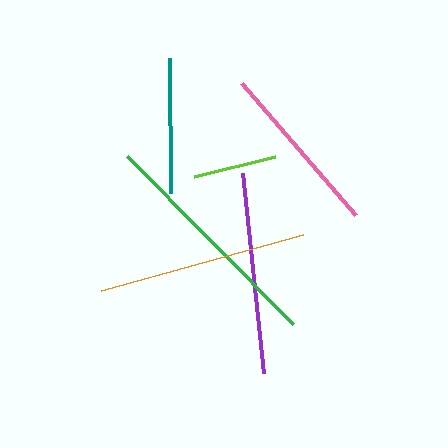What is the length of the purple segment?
The purple segment is approximately 201 pixels long.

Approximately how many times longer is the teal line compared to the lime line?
The teal line is approximately 1.6 times the length of the lime line.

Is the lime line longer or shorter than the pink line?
The pink line is longer than the lime line.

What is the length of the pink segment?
The pink segment is approximately 175 pixels long.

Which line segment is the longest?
The green line is the longest at approximately 236 pixels.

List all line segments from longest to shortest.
From longest to shortest: green, orange, purple, pink, teal, lime.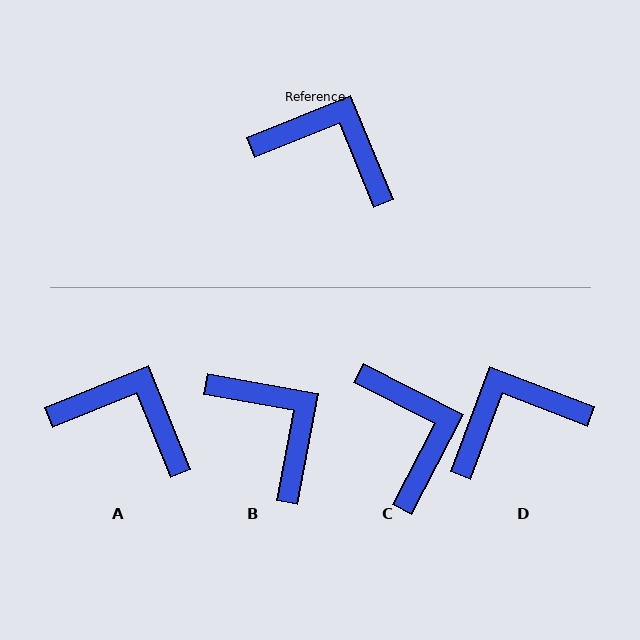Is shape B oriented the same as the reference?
No, it is off by about 33 degrees.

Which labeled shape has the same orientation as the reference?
A.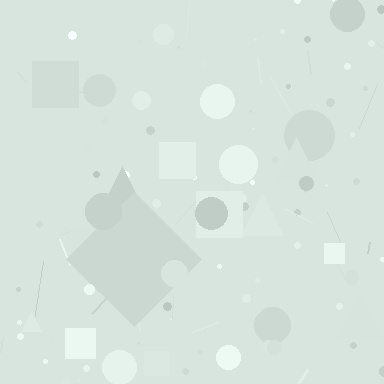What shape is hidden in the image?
A diamond is hidden in the image.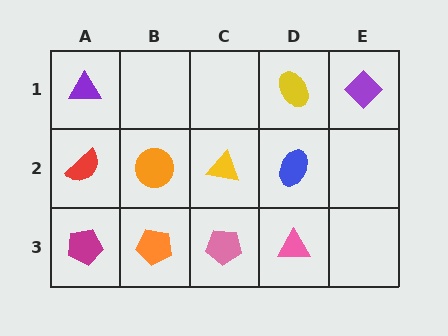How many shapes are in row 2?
4 shapes.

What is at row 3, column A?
A magenta pentagon.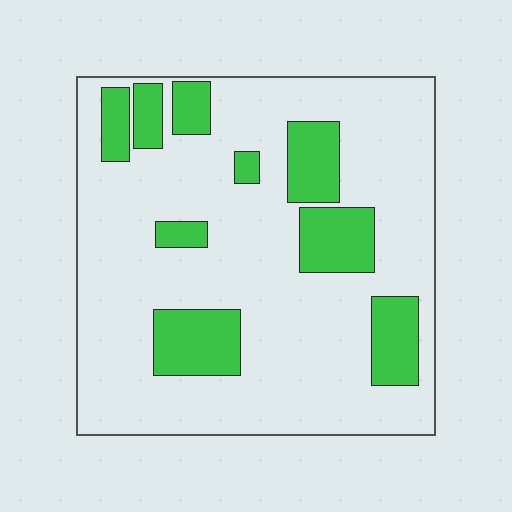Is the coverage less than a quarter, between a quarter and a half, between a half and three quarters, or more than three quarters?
Less than a quarter.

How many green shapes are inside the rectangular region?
9.